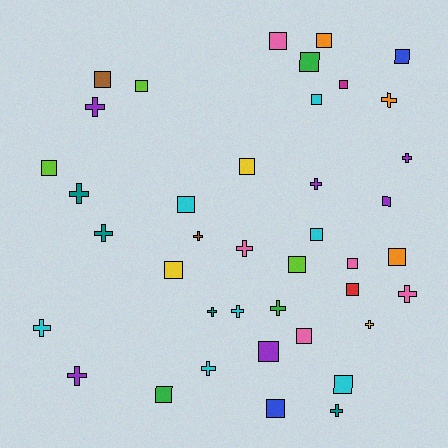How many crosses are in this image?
There are 17 crosses.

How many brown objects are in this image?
There are 2 brown objects.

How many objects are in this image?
There are 40 objects.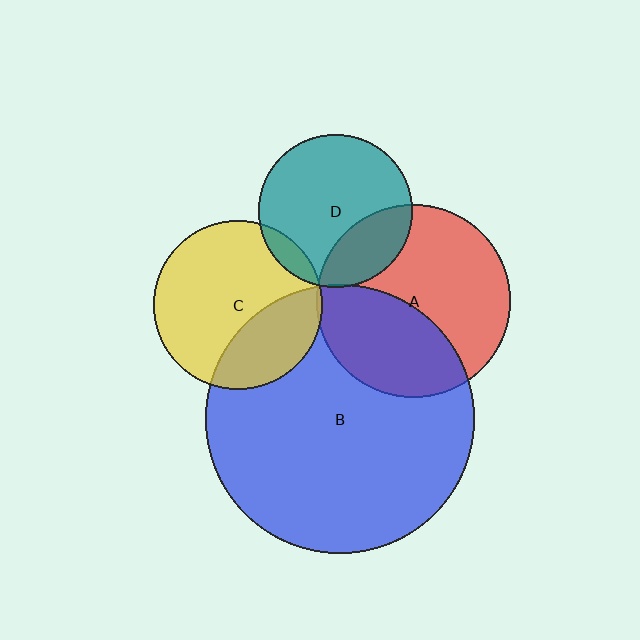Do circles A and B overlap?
Yes.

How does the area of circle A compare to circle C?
Approximately 1.3 times.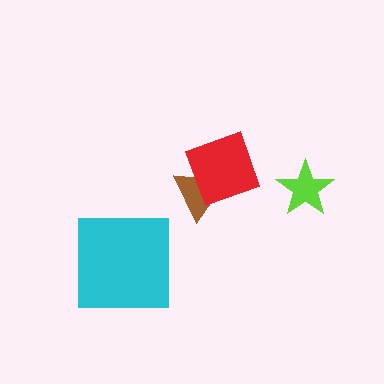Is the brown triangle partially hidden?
Yes, it is partially covered by another shape.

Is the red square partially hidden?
No, no other shape covers it.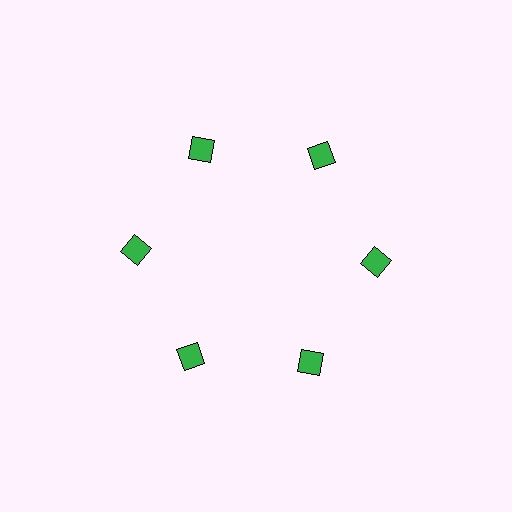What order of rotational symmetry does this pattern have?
This pattern has 6-fold rotational symmetry.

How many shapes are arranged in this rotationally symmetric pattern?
There are 6 shapes, arranged in 6 groups of 1.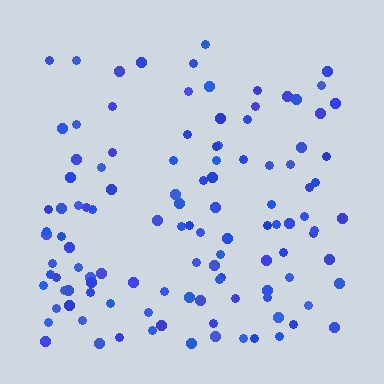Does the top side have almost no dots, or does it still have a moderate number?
Still a moderate number, just noticeably fewer than the bottom.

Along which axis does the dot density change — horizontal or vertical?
Vertical.